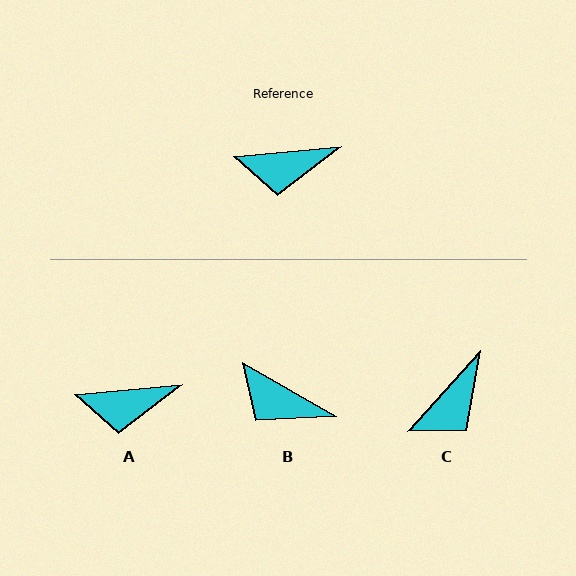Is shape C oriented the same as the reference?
No, it is off by about 43 degrees.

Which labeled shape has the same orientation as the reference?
A.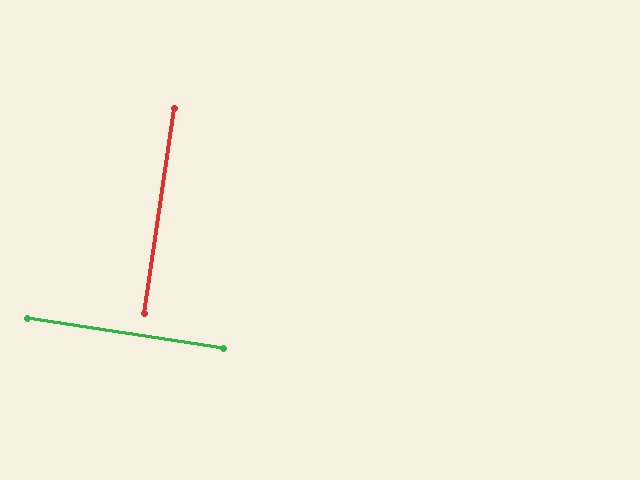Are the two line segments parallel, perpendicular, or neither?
Perpendicular — they meet at approximately 90°.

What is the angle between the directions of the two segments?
Approximately 90 degrees.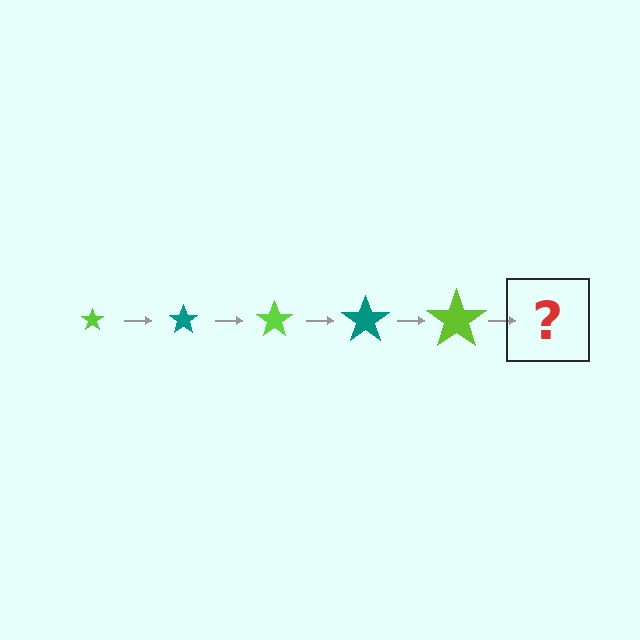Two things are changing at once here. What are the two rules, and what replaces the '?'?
The two rules are that the star grows larger each step and the color cycles through lime and teal. The '?' should be a teal star, larger than the previous one.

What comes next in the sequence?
The next element should be a teal star, larger than the previous one.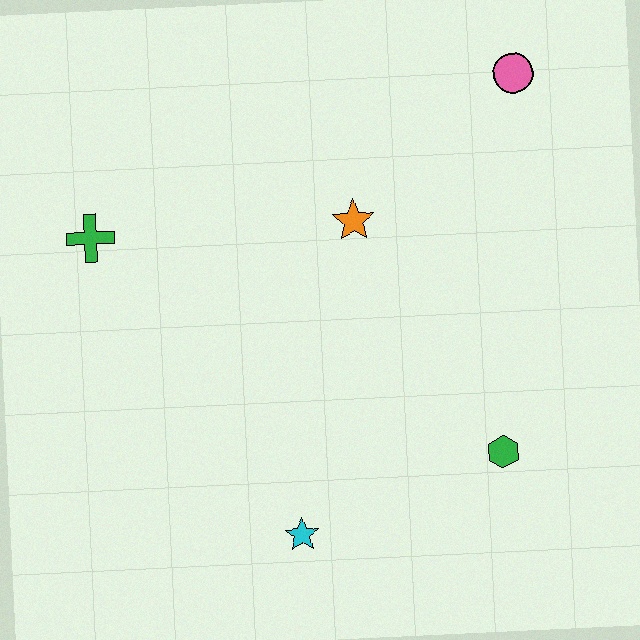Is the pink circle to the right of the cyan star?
Yes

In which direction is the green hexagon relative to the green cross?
The green hexagon is to the right of the green cross.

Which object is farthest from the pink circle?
The cyan star is farthest from the pink circle.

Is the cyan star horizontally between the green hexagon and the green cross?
Yes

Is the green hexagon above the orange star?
No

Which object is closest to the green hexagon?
The cyan star is closest to the green hexagon.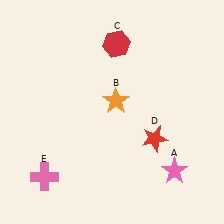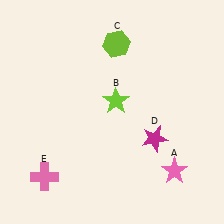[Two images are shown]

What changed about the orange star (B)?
In Image 1, B is orange. In Image 2, it changed to lime.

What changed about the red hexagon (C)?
In Image 1, C is red. In Image 2, it changed to lime.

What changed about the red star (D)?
In Image 1, D is red. In Image 2, it changed to magenta.